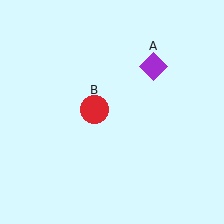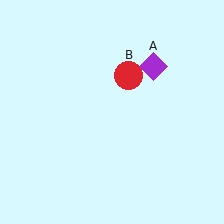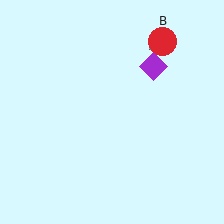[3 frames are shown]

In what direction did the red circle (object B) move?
The red circle (object B) moved up and to the right.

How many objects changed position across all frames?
1 object changed position: red circle (object B).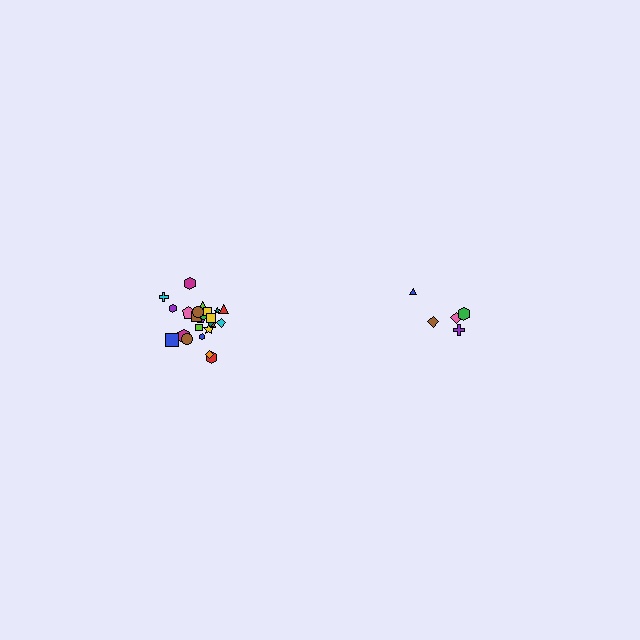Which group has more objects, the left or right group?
The left group.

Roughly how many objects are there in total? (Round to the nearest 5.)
Roughly 30 objects in total.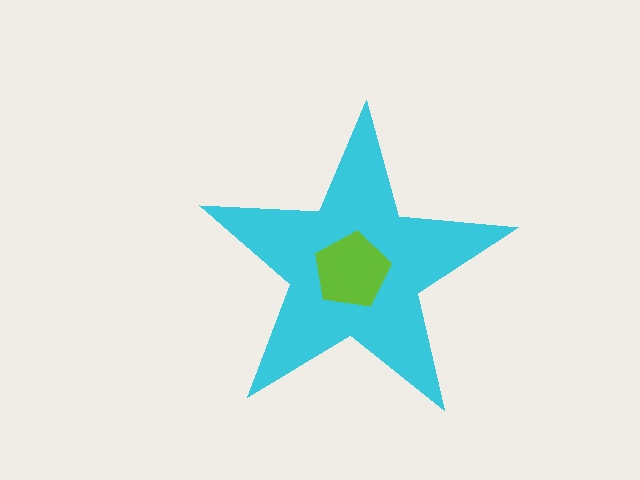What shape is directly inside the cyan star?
The lime pentagon.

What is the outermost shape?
The cyan star.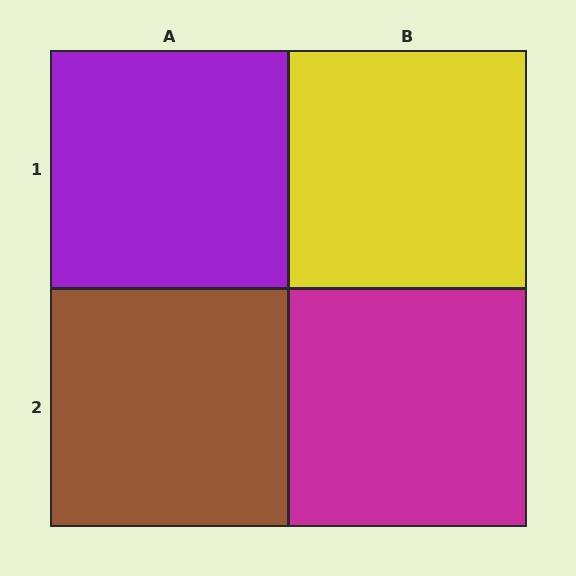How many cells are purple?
1 cell is purple.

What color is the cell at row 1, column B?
Yellow.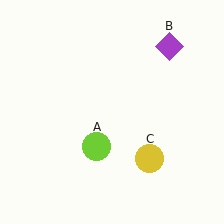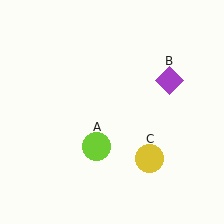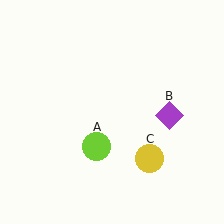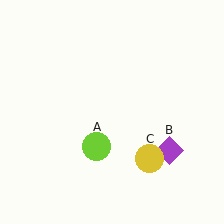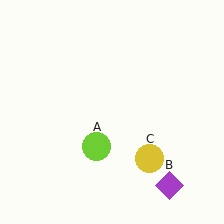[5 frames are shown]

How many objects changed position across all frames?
1 object changed position: purple diamond (object B).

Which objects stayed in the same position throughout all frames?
Lime circle (object A) and yellow circle (object C) remained stationary.